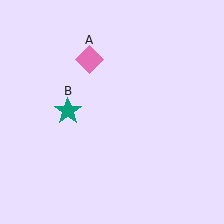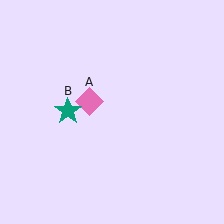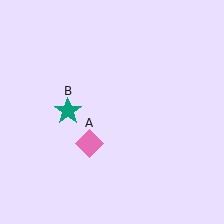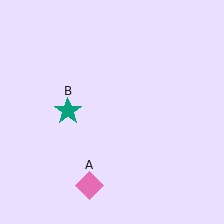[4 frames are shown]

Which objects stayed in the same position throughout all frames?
Teal star (object B) remained stationary.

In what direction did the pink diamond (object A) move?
The pink diamond (object A) moved down.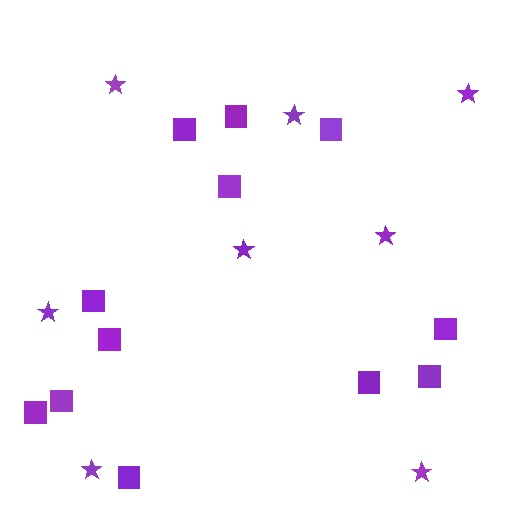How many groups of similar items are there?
There are 2 groups: one group of stars (8) and one group of squares (12).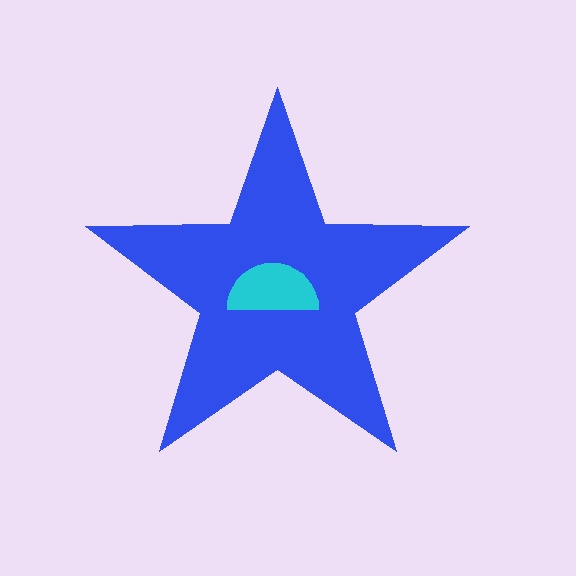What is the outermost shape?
The blue star.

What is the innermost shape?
The cyan semicircle.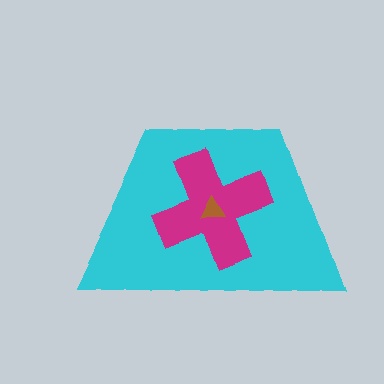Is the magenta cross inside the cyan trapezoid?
Yes.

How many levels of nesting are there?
3.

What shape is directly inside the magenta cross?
The brown triangle.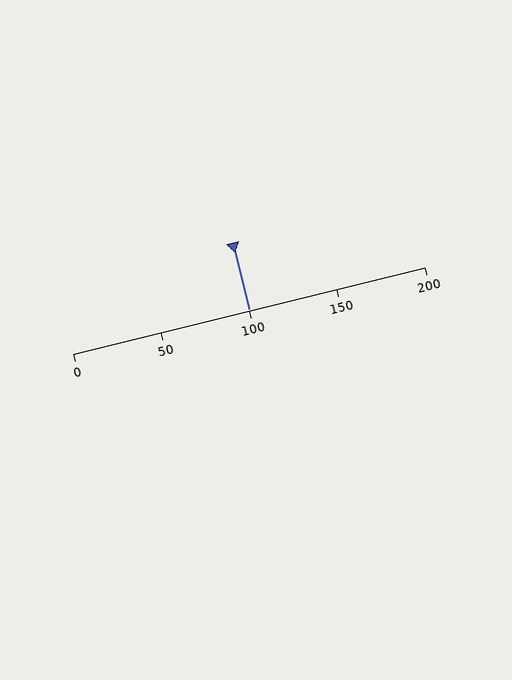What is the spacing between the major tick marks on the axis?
The major ticks are spaced 50 apart.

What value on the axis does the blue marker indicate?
The marker indicates approximately 100.